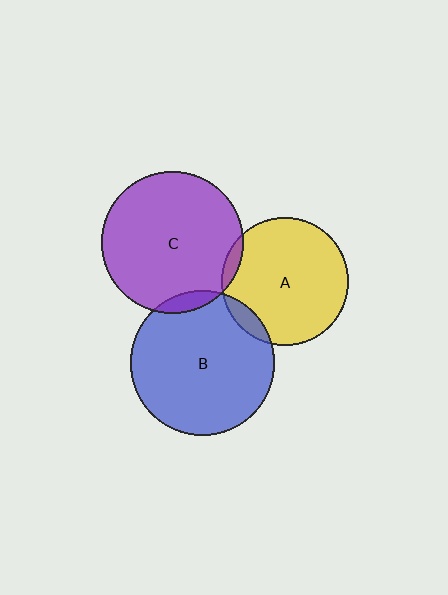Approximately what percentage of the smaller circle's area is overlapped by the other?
Approximately 5%.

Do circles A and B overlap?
Yes.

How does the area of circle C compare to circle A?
Approximately 1.3 times.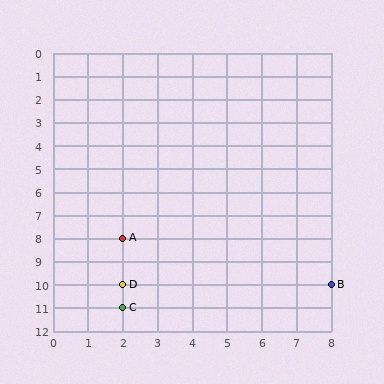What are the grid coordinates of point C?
Point C is at grid coordinates (2, 11).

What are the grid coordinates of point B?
Point B is at grid coordinates (8, 10).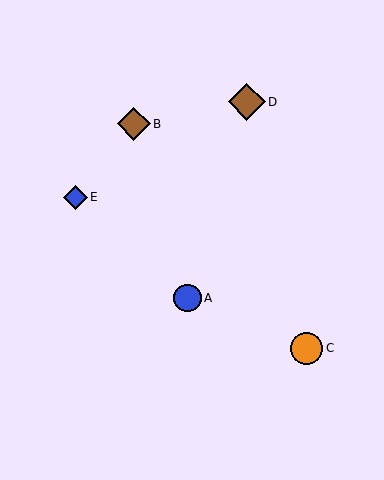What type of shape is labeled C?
Shape C is an orange circle.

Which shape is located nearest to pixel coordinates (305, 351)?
The orange circle (labeled C) at (307, 348) is nearest to that location.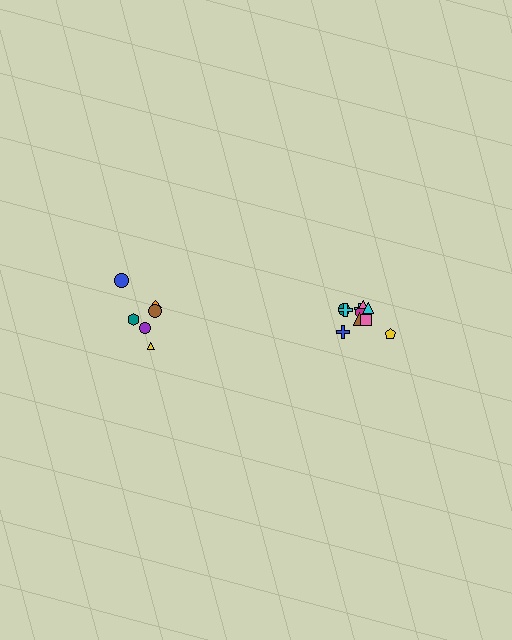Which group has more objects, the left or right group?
The right group.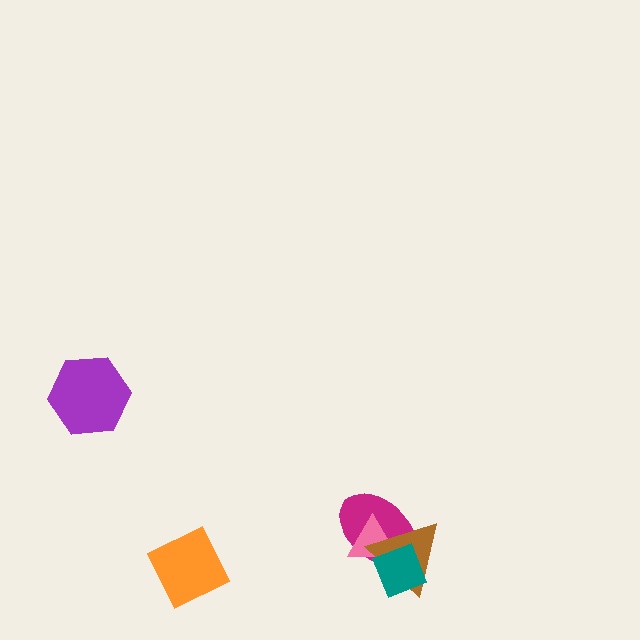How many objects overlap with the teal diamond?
3 objects overlap with the teal diamond.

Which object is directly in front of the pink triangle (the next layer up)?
The brown triangle is directly in front of the pink triangle.